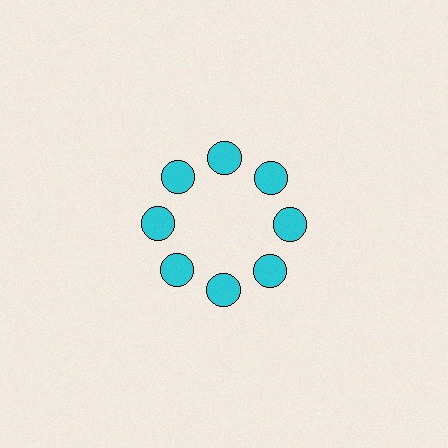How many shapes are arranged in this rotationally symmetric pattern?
There are 8 shapes, arranged in 8 groups of 1.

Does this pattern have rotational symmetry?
Yes, this pattern has 8-fold rotational symmetry. It looks the same after rotating 45 degrees around the center.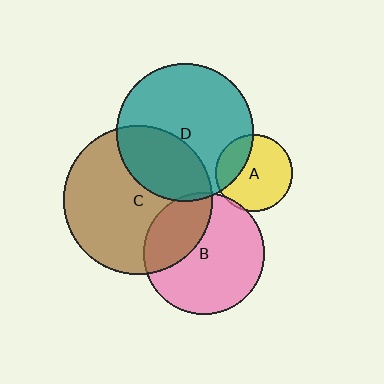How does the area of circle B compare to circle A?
Approximately 2.5 times.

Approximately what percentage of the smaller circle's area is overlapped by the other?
Approximately 25%.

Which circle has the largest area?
Circle C (brown).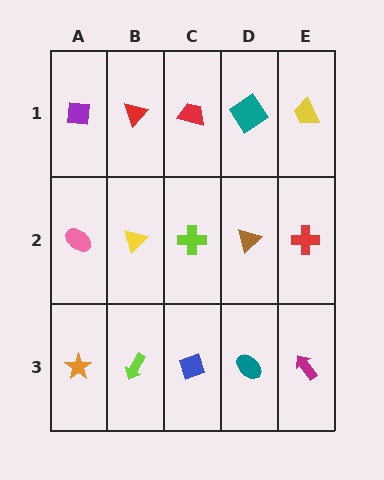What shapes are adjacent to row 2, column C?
A red trapezoid (row 1, column C), a blue diamond (row 3, column C), a yellow triangle (row 2, column B), a brown triangle (row 2, column D).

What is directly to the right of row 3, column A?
A lime arrow.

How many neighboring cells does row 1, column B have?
3.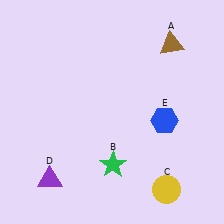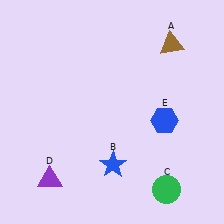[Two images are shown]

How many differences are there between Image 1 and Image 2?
There are 2 differences between the two images.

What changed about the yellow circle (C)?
In Image 1, C is yellow. In Image 2, it changed to green.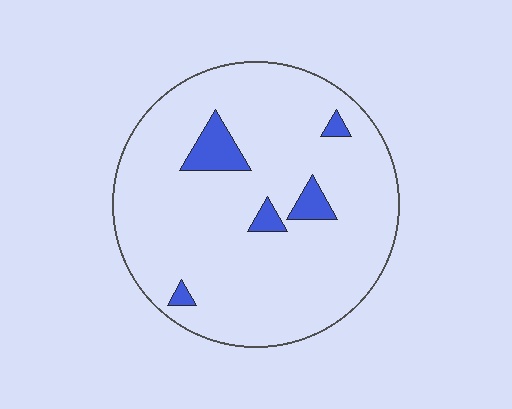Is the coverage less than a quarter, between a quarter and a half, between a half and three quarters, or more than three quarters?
Less than a quarter.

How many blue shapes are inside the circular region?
5.